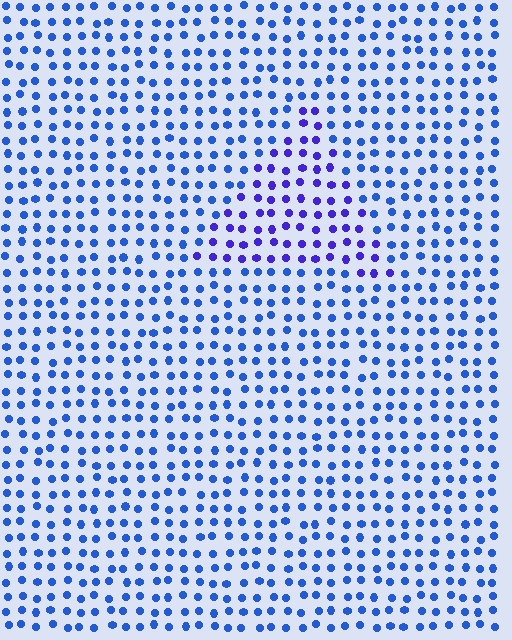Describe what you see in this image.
The image is filled with small blue elements in a uniform arrangement. A triangle-shaped region is visible where the elements are tinted to a slightly different hue, forming a subtle color boundary.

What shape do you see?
I see a triangle.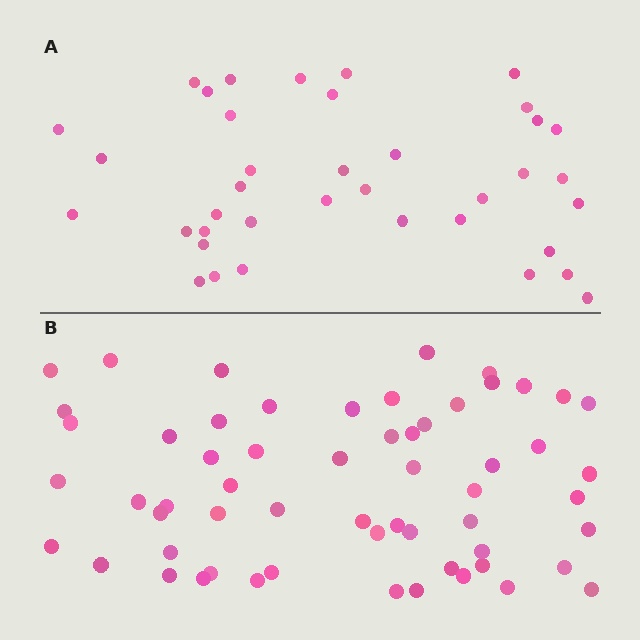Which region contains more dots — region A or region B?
Region B (the bottom region) has more dots.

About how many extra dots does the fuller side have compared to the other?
Region B has approximately 20 more dots than region A.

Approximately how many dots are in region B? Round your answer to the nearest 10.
About 60 dots. (The exact count is 59, which rounds to 60.)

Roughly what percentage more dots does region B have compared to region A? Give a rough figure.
About 55% more.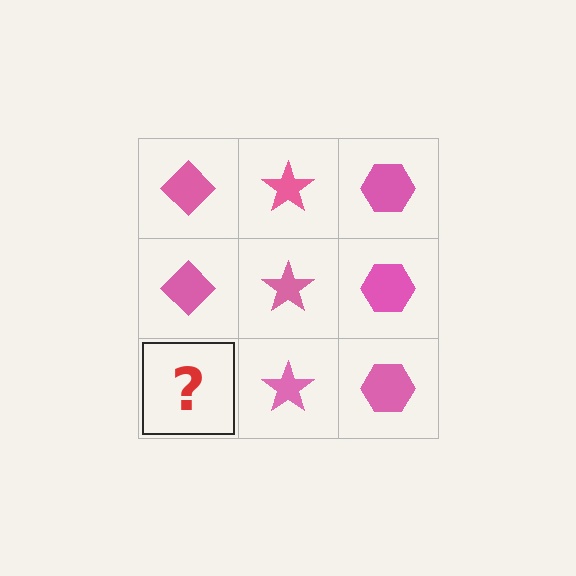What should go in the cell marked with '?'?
The missing cell should contain a pink diamond.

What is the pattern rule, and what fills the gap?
The rule is that each column has a consistent shape. The gap should be filled with a pink diamond.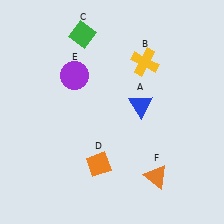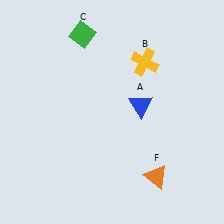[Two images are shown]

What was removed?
The orange diamond (D), the purple circle (E) were removed in Image 2.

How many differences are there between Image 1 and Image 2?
There are 2 differences between the two images.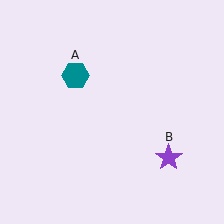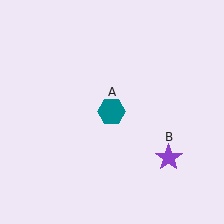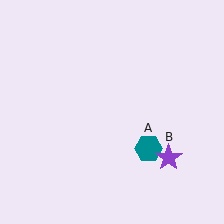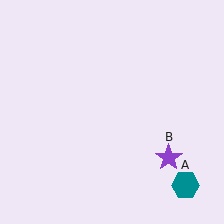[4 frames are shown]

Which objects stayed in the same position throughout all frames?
Purple star (object B) remained stationary.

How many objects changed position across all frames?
1 object changed position: teal hexagon (object A).